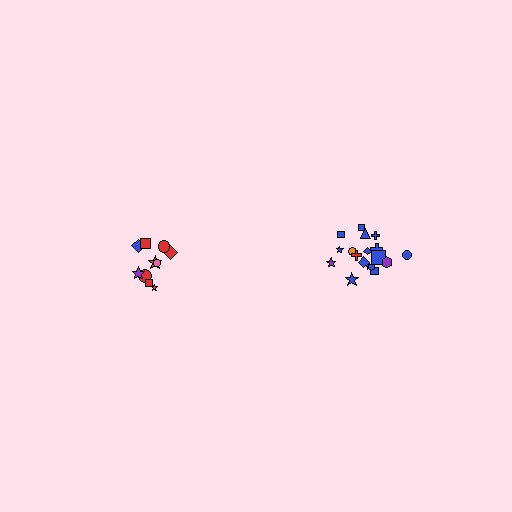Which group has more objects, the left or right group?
The right group.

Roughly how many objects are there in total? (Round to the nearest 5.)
Roughly 30 objects in total.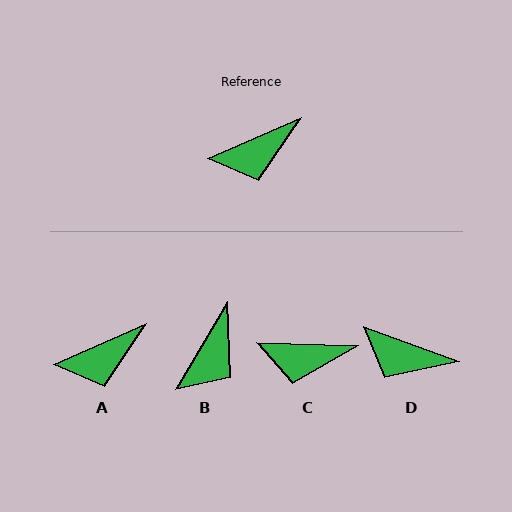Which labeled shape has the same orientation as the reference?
A.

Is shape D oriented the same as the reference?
No, it is off by about 43 degrees.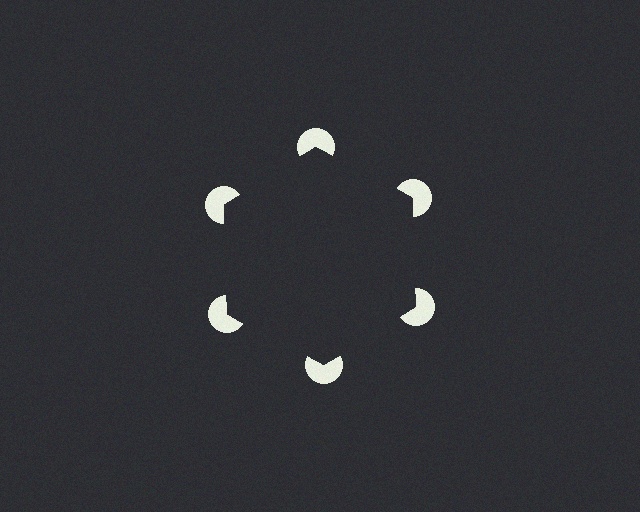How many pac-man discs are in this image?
There are 6 — one at each vertex of the illusory hexagon.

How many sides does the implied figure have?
6 sides.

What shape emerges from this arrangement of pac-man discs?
An illusory hexagon — its edges are inferred from the aligned wedge cuts in the pac-man discs, not physically drawn.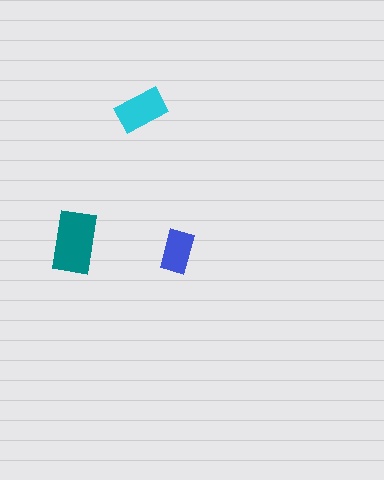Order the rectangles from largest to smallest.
the teal one, the cyan one, the blue one.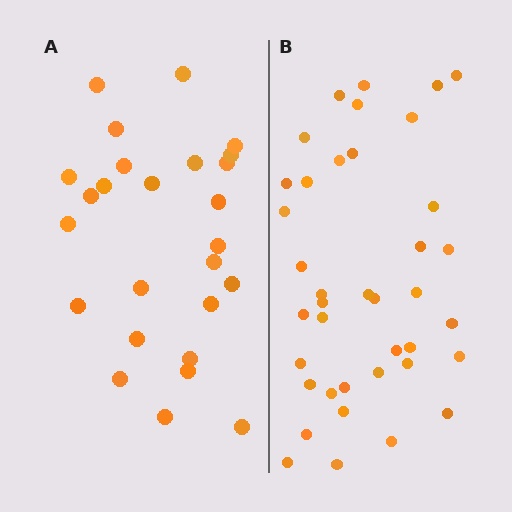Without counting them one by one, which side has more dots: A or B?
Region B (the right region) has more dots.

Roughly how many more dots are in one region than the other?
Region B has approximately 15 more dots than region A.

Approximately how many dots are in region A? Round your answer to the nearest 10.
About 30 dots. (The exact count is 26, which rounds to 30.)